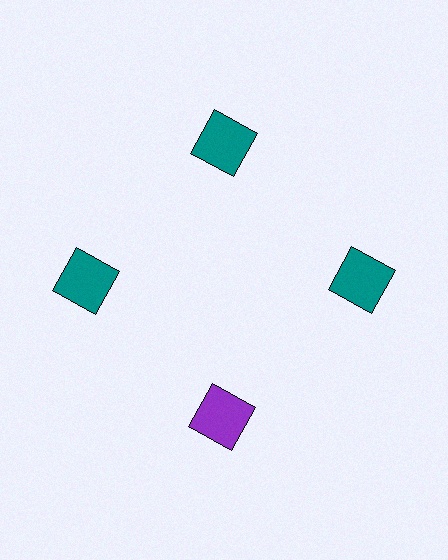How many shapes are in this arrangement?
There are 4 shapes arranged in a ring pattern.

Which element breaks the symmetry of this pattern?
The purple square at roughly the 6 o'clock position breaks the symmetry. All other shapes are teal squares.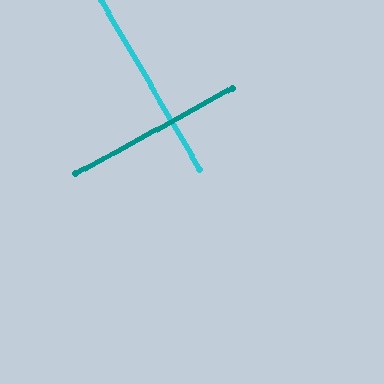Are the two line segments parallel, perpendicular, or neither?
Perpendicular — they meet at approximately 88°.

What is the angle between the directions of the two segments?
Approximately 88 degrees.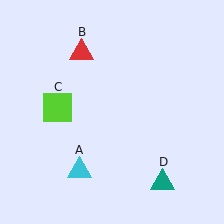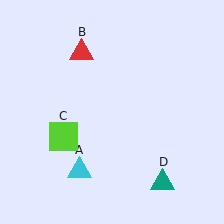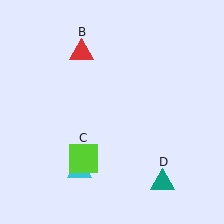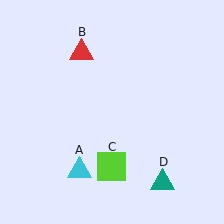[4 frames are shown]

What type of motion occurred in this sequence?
The lime square (object C) rotated counterclockwise around the center of the scene.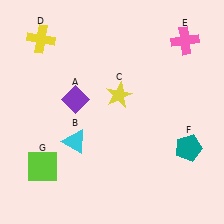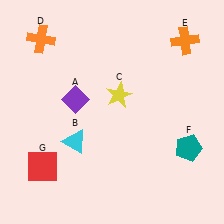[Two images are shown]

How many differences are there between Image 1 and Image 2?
There are 3 differences between the two images.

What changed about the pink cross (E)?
In Image 1, E is pink. In Image 2, it changed to orange.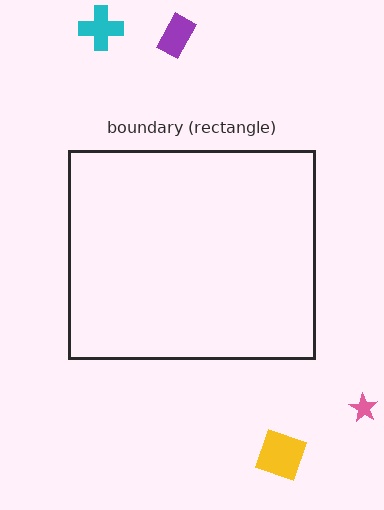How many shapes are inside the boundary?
0 inside, 4 outside.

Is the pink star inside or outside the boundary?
Outside.